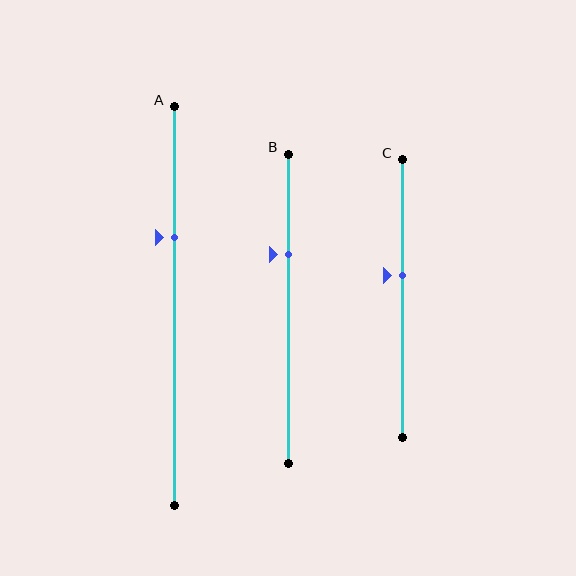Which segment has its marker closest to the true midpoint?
Segment C has its marker closest to the true midpoint.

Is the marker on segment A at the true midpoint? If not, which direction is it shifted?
No, the marker on segment A is shifted upward by about 17% of the segment length.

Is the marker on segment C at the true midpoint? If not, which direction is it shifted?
No, the marker on segment C is shifted upward by about 8% of the segment length.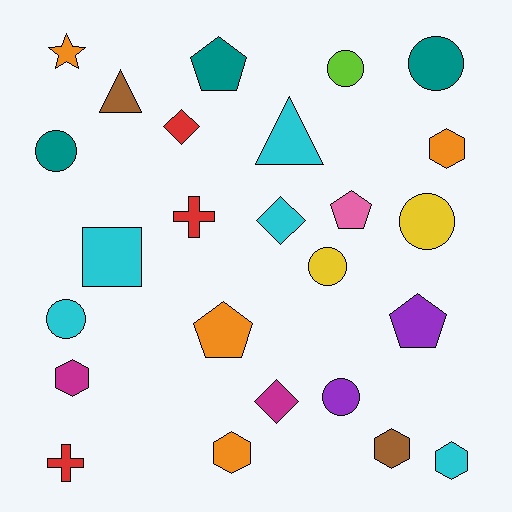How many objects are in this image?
There are 25 objects.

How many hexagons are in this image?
There are 5 hexagons.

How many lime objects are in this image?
There is 1 lime object.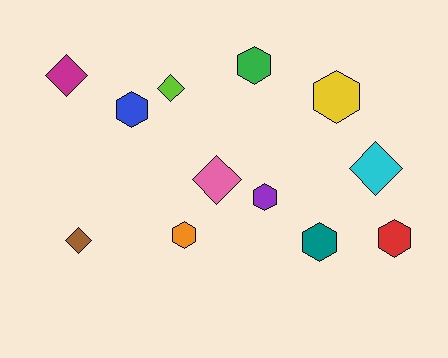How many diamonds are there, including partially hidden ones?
There are 5 diamonds.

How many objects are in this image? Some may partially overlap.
There are 12 objects.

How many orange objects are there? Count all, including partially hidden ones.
There is 1 orange object.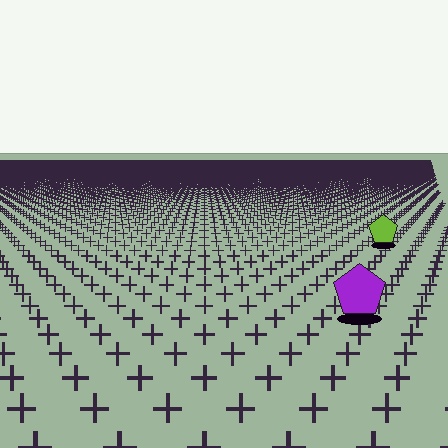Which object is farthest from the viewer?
The lime pentagon is farthest from the viewer. It appears smaller and the ground texture around it is denser.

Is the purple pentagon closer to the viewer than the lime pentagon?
Yes. The purple pentagon is closer — you can tell from the texture gradient: the ground texture is coarser near it.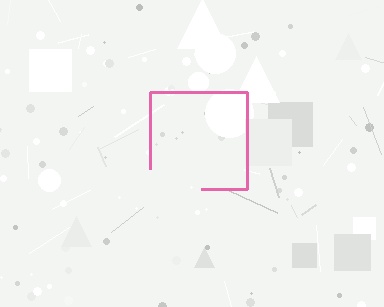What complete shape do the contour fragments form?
The contour fragments form a square.